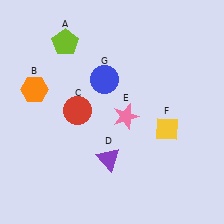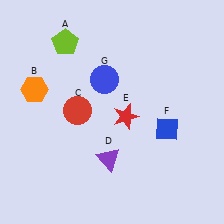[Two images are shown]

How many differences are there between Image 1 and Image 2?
There are 2 differences between the two images.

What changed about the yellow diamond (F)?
In Image 1, F is yellow. In Image 2, it changed to blue.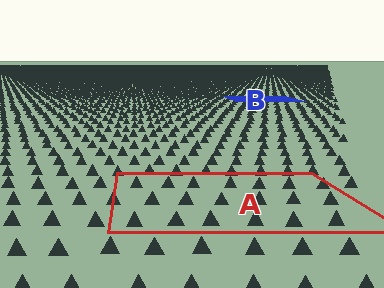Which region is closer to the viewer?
Region A is closer. The texture elements there are larger and more spread out.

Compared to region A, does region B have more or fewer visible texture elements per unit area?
Region B has more texture elements per unit area — they are packed more densely because it is farther away.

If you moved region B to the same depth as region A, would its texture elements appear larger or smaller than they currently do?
They would appear larger. At a closer depth, the same texture elements are projected at a bigger on-screen size.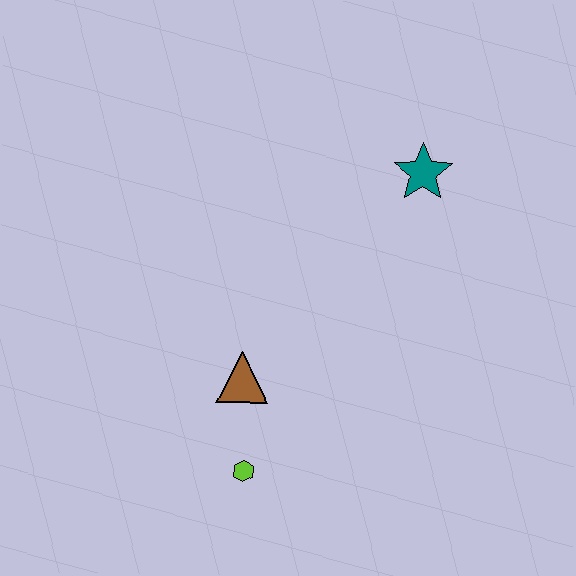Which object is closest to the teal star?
The brown triangle is closest to the teal star.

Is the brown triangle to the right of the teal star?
No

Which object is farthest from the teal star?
The lime hexagon is farthest from the teal star.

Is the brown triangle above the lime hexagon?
Yes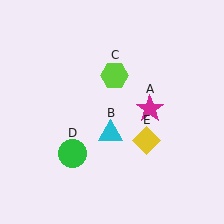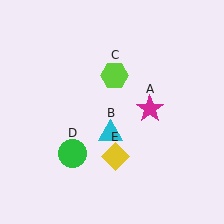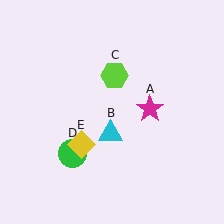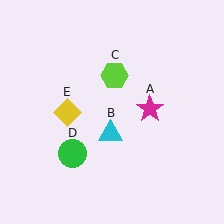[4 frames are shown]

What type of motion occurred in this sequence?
The yellow diamond (object E) rotated clockwise around the center of the scene.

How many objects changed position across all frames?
1 object changed position: yellow diamond (object E).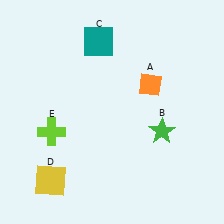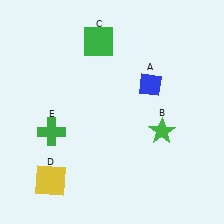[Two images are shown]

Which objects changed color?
A changed from orange to blue. C changed from teal to green. E changed from lime to green.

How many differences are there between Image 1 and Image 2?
There are 3 differences between the two images.